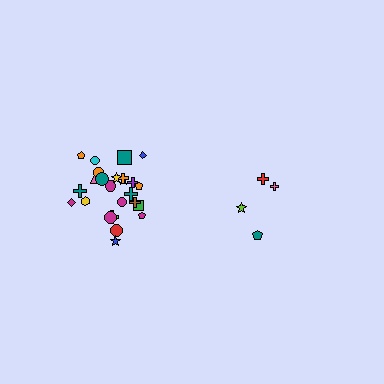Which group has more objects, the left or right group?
The left group.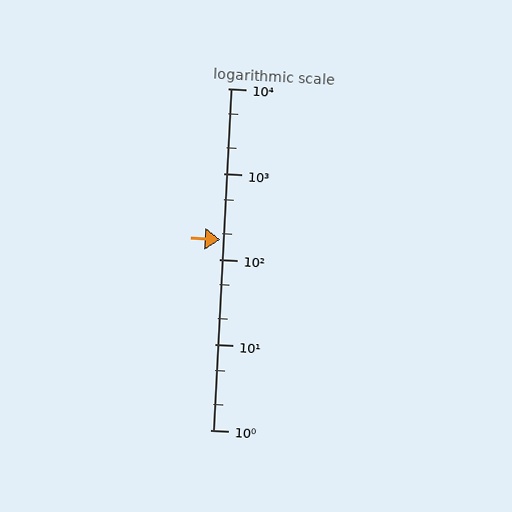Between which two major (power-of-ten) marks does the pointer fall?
The pointer is between 100 and 1000.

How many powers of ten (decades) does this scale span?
The scale spans 4 decades, from 1 to 10000.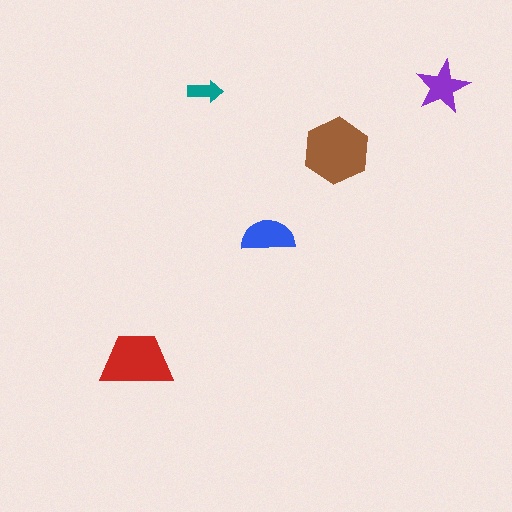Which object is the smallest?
The teal arrow.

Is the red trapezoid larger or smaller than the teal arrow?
Larger.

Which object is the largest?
The brown hexagon.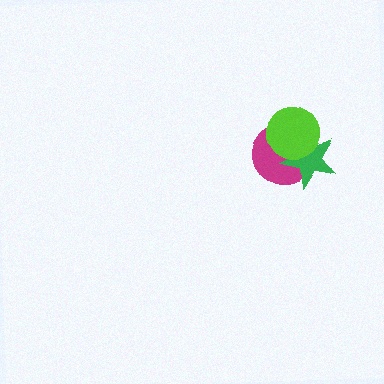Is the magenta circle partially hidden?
Yes, it is partially covered by another shape.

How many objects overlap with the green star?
2 objects overlap with the green star.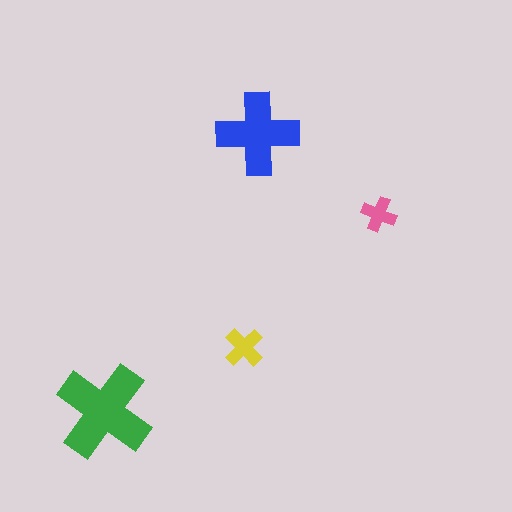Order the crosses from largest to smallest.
the green one, the blue one, the yellow one, the pink one.